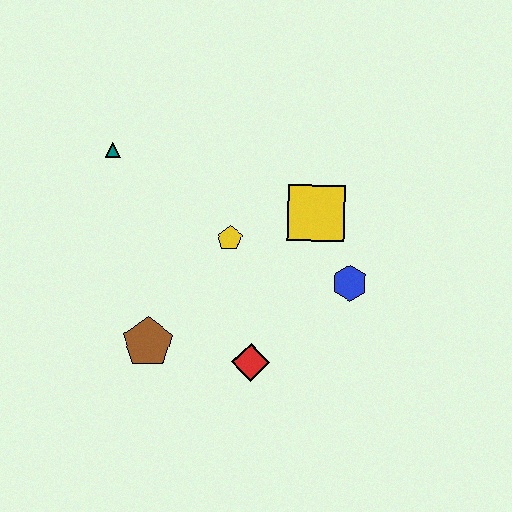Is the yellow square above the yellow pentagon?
Yes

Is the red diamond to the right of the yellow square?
No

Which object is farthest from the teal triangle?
The blue hexagon is farthest from the teal triangle.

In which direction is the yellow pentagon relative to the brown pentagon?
The yellow pentagon is above the brown pentagon.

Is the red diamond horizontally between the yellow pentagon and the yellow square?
Yes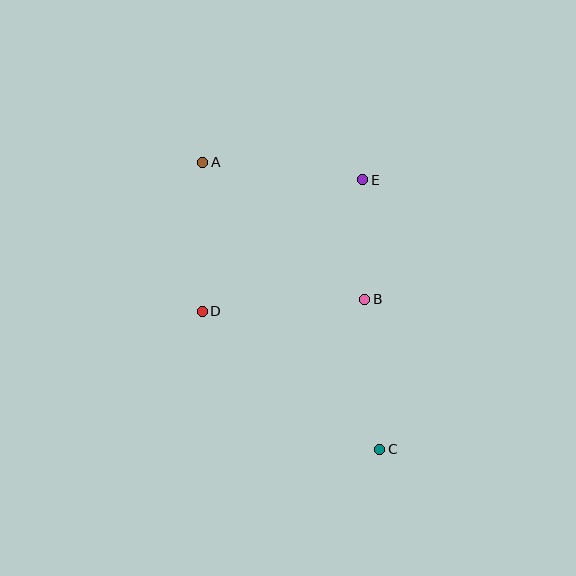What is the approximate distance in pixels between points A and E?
The distance between A and E is approximately 161 pixels.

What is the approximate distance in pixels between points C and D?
The distance between C and D is approximately 225 pixels.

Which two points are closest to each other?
Points B and E are closest to each other.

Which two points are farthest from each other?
Points A and C are farthest from each other.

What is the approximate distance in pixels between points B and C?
The distance between B and C is approximately 151 pixels.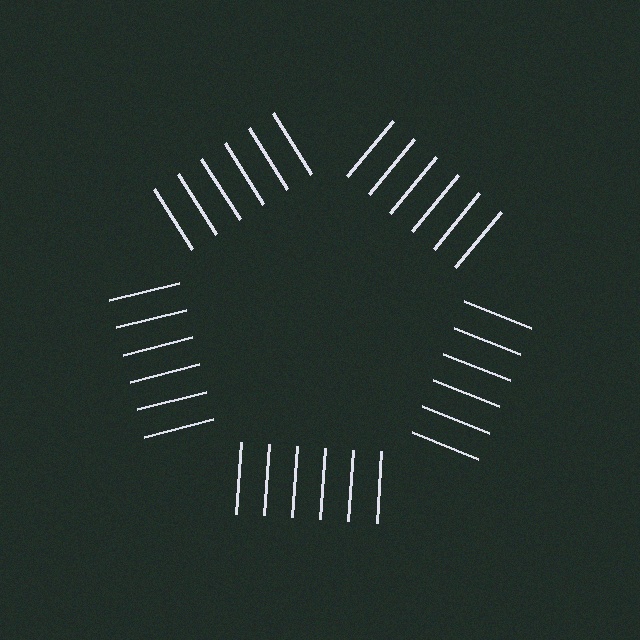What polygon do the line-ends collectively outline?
An illusory pentagon — the line segments terminate on its edges but no continuous stroke is drawn.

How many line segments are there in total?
30 — 6 along each of the 5 edges.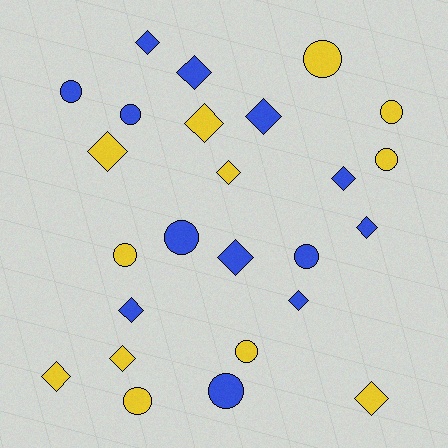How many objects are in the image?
There are 25 objects.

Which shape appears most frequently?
Diamond, with 14 objects.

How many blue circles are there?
There are 5 blue circles.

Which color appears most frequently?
Blue, with 13 objects.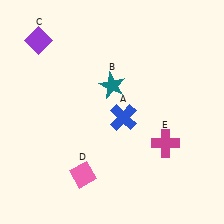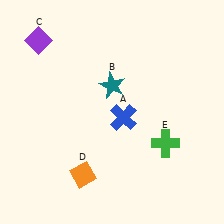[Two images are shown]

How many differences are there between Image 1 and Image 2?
There are 2 differences between the two images.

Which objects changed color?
D changed from pink to orange. E changed from magenta to green.